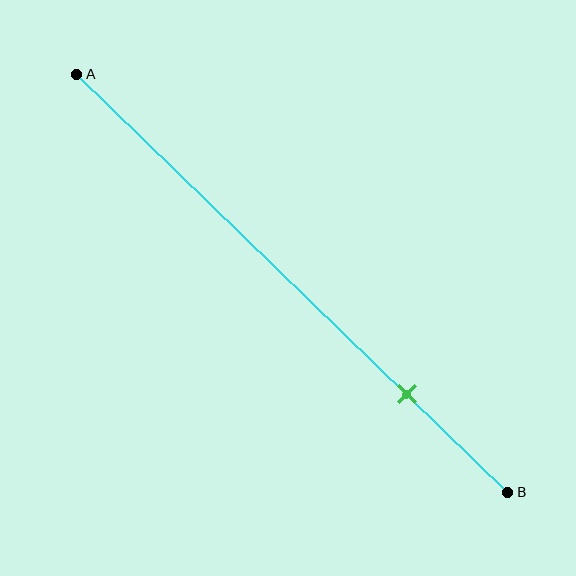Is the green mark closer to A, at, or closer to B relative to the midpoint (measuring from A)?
The green mark is closer to point B than the midpoint of segment AB.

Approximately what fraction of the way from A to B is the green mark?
The green mark is approximately 75% of the way from A to B.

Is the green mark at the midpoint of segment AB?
No, the mark is at about 75% from A, not at the 50% midpoint.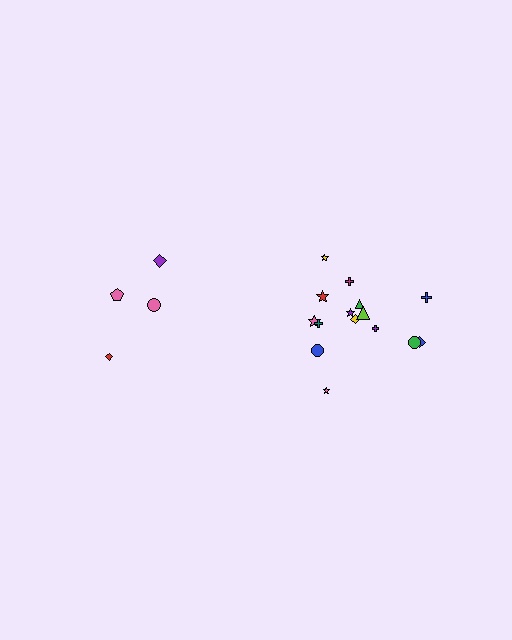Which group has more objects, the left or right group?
The right group.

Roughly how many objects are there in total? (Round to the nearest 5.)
Roughly 20 objects in total.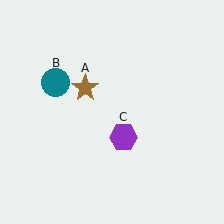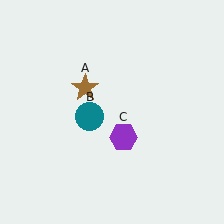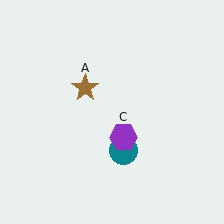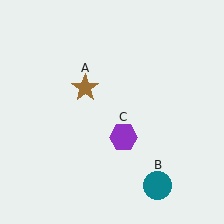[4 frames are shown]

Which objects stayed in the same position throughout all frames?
Brown star (object A) and purple hexagon (object C) remained stationary.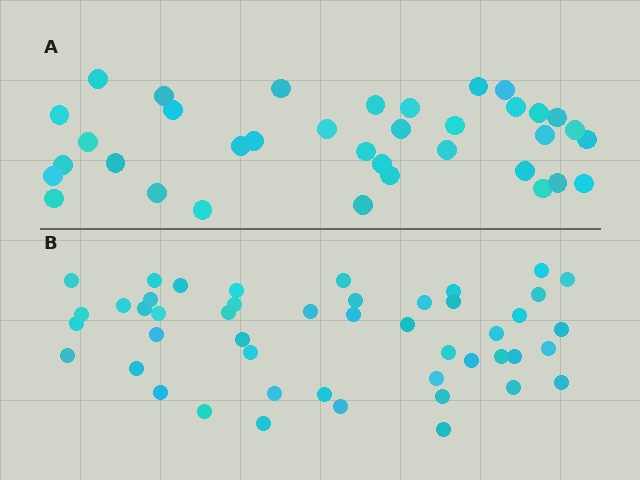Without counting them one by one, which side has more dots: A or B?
Region B (the bottom region) has more dots.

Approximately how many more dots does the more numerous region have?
Region B has roughly 12 or so more dots than region A.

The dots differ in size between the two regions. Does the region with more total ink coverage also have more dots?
No. Region A has more total ink coverage because its dots are larger, but region B actually contains more individual dots. Total area can be misleading — the number of items is what matters here.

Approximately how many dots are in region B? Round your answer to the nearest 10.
About 50 dots. (The exact count is 47, which rounds to 50.)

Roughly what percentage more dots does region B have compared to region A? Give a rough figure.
About 30% more.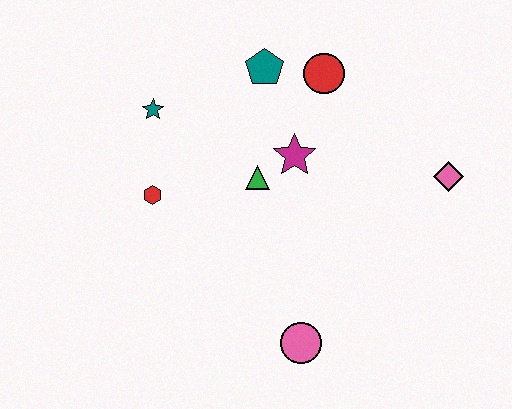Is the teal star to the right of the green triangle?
No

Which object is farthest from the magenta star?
The pink circle is farthest from the magenta star.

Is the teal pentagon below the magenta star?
No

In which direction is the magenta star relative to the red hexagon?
The magenta star is to the right of the red hexagon.